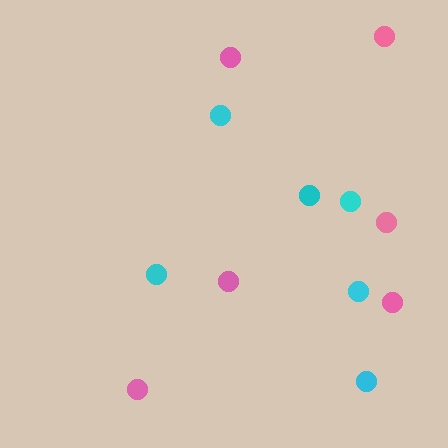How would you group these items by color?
There are 2 groups: one group of cyan circles (6) and one group of pink circles (6).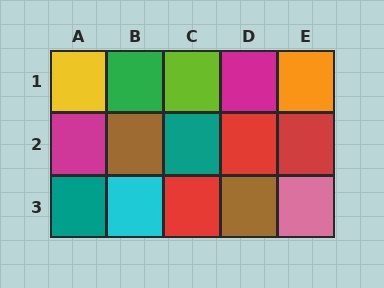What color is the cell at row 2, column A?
Magenta.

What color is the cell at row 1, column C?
Lime.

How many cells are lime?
1 cell is lime.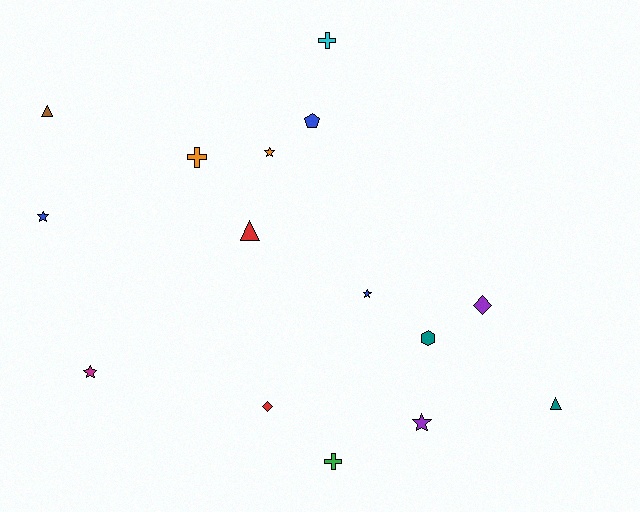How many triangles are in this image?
There are 3 triangles.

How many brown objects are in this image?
There is 1 brown object.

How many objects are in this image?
There are 15 objects.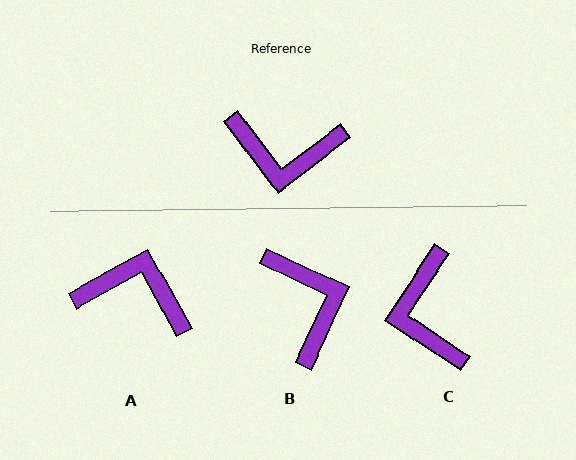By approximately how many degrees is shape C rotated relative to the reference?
Approximately 71 degrees clockwise.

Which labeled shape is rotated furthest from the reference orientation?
A, about 172 degrees away.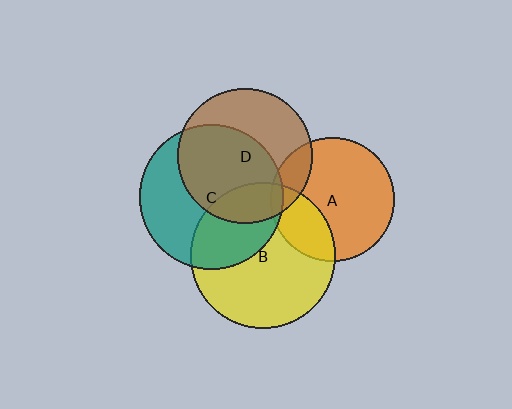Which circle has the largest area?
Circle B (yellow).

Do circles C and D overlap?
Yes.